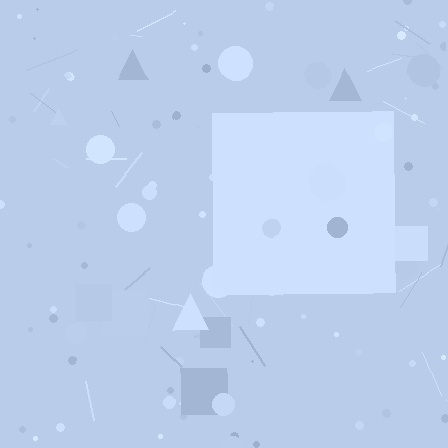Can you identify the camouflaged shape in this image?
The camouflaged shape is a square.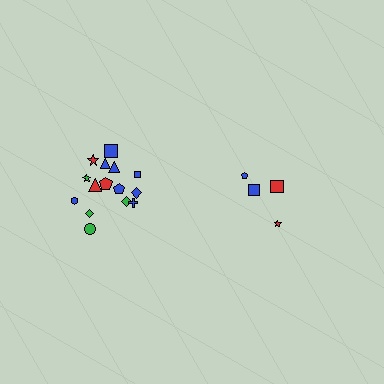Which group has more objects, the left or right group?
The left group.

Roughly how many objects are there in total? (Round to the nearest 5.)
Roughly 20 objects in total.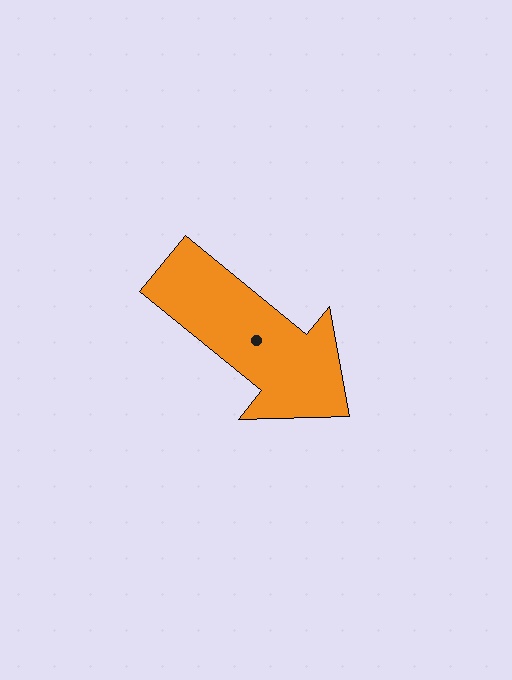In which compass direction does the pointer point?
Southeast.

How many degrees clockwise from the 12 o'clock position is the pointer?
Approximately 129 degrees.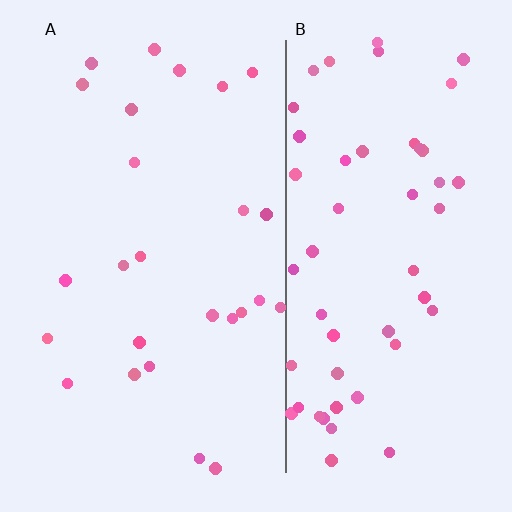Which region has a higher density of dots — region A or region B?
B (the right).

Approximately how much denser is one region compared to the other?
Approximately 2.1× — region B over region A.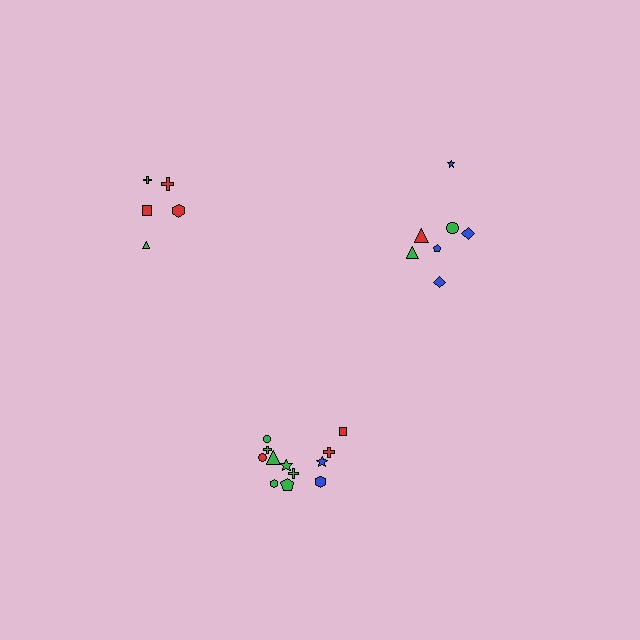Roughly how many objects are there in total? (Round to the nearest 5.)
Roughly 25 objects in total.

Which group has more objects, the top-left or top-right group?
The top-right group.